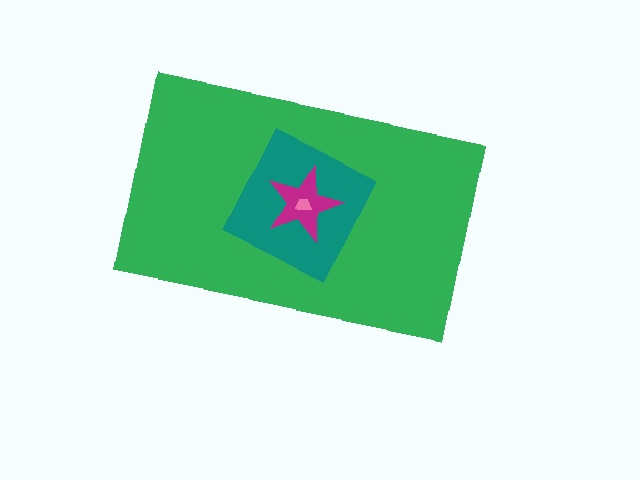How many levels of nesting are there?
4.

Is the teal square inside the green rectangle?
Yes.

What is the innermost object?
The pink trapezoid.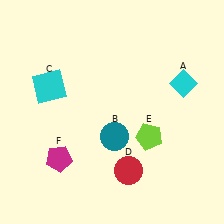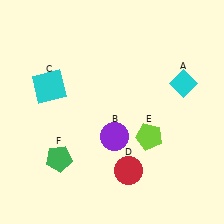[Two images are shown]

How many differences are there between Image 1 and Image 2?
There are 2 differences between the two images.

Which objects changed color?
B changed from teal to purple. F changed from magenta to green.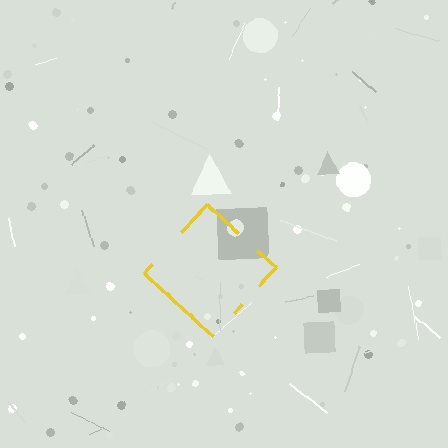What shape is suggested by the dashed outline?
The dashed outline suggests a diamond.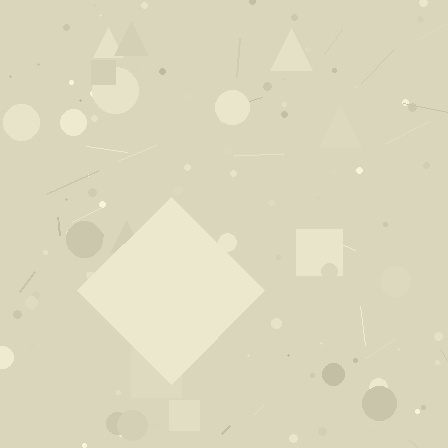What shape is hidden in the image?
A diamond is hidden in the image.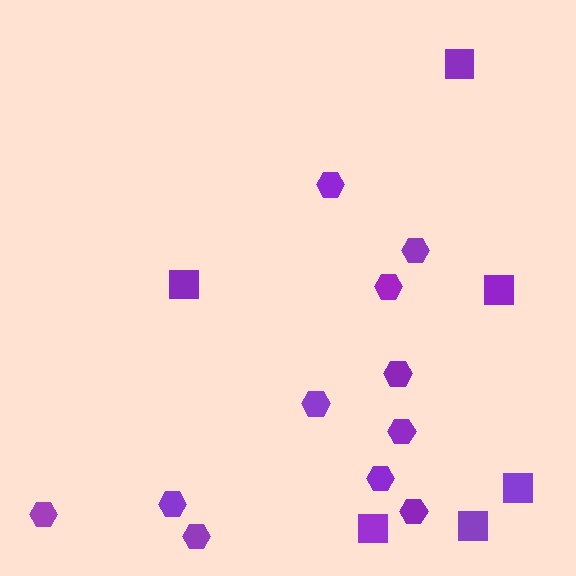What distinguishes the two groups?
There are 2 groups: one group of squares (6) and one group of hexagons (11).